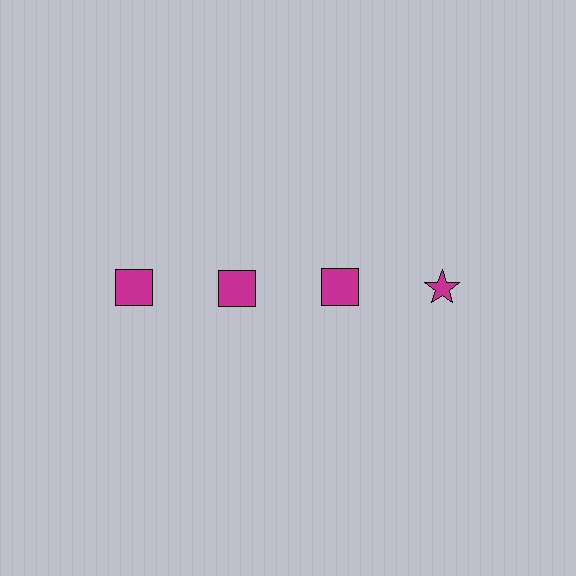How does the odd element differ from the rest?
It has a different shape: star instead of square.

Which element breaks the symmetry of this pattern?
The magenta star in the top row, second from right column breaks the symmetry. All other shapes are magenta squares.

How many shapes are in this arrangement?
There are 4 shapes arranged in a grid pattern.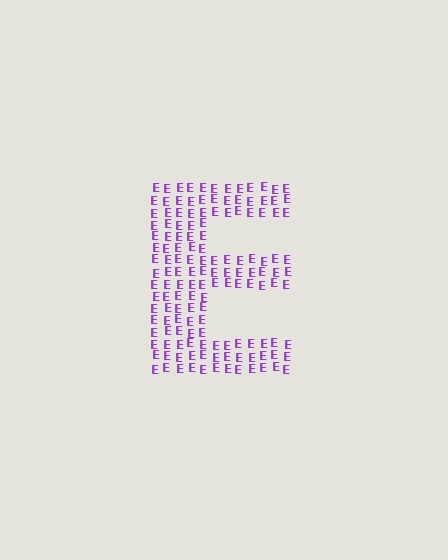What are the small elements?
The small elements are letter E's.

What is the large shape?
The large shape is the letter E.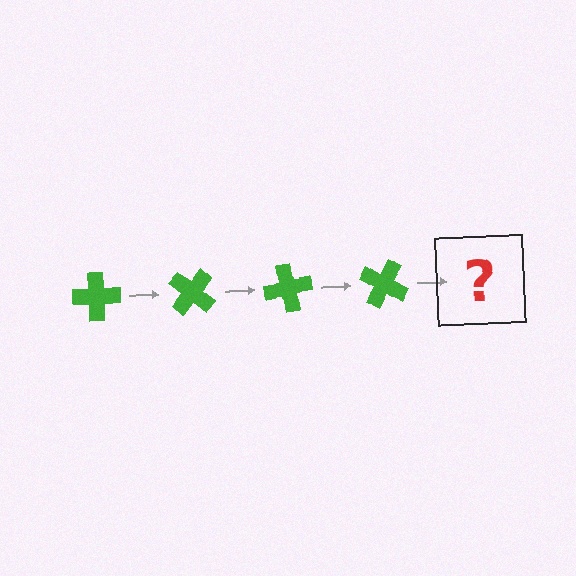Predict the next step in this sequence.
The next step is a green cross rotated 160 degrees.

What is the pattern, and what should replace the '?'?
The pattern is that the cross rotates 40 degrees each step. The '?' should be a green cross rotated 160 degrees.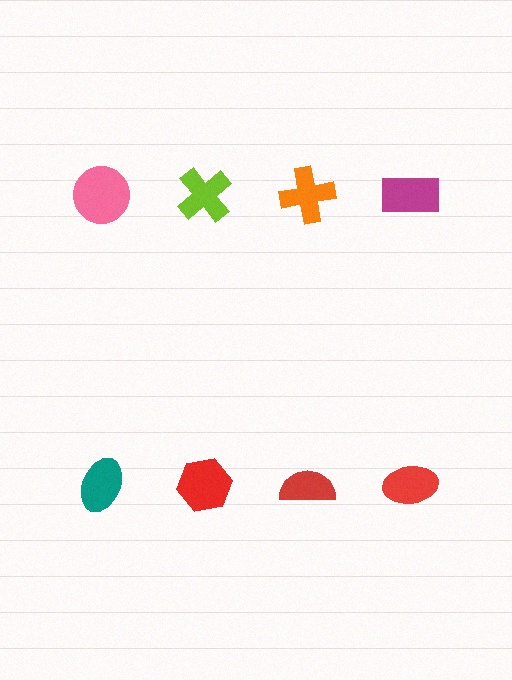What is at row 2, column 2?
A red hexagon.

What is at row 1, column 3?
An orange cross.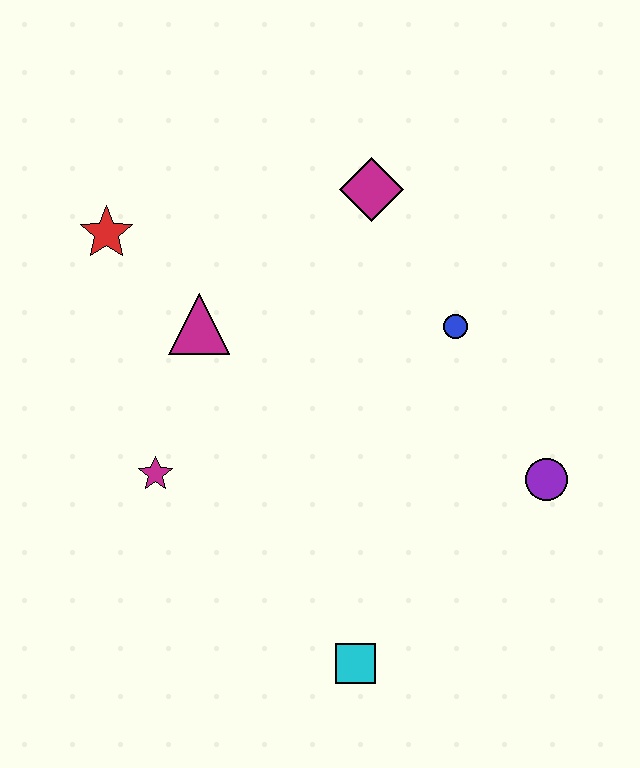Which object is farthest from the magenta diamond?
The cyan square is farthest from the magenta diamond.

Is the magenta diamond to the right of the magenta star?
Yes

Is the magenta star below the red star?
Yes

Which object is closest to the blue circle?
The magenta diamond is closest to the blue circle.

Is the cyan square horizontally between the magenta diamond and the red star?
Yes